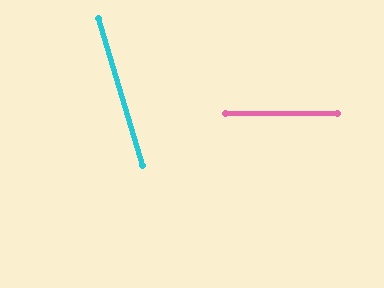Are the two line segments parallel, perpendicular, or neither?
Neither parallel nor perpendicular — they differ by about 73°.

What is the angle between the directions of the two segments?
Approximately 73 degrees.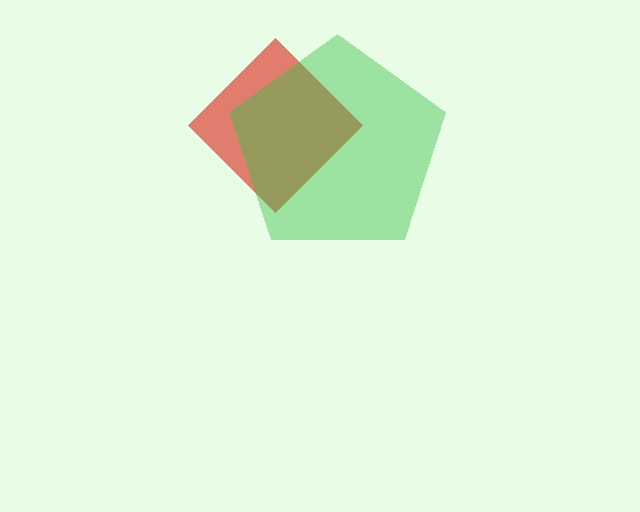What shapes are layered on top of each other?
The layered shapes are: a red diamond, a green pentagon.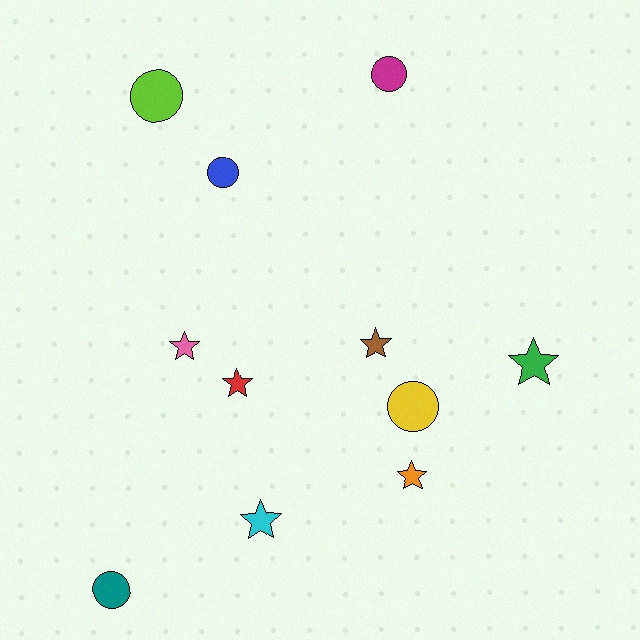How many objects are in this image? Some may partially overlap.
There are 11 objects.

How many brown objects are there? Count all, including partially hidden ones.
There is 1 brown object.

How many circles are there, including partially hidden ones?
There are 5 circles.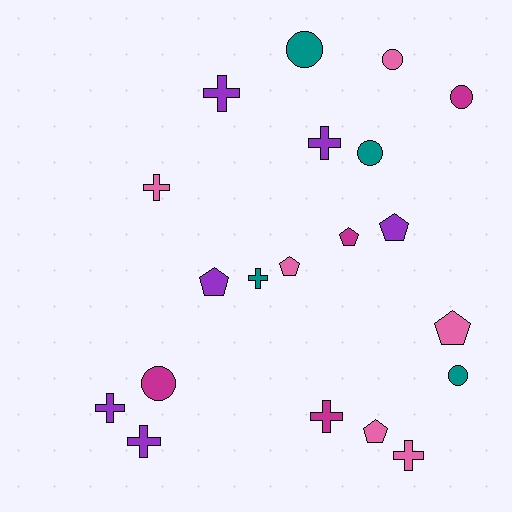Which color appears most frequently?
Purple, with 6 objects.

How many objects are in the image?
There are 20 objects.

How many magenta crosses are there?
There is 1 magenta cross.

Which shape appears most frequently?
Cross, with 8 objects.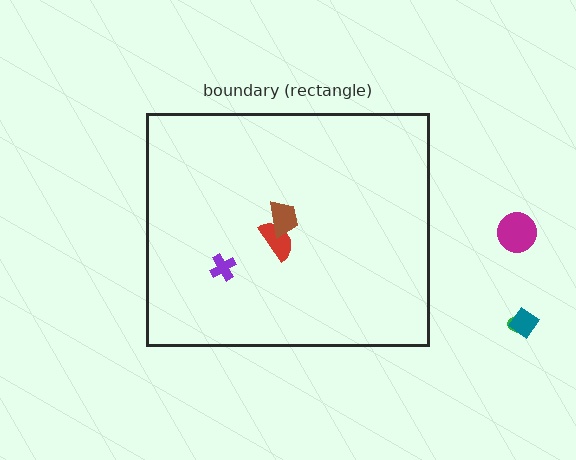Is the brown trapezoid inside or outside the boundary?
Inside.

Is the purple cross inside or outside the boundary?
Inside.